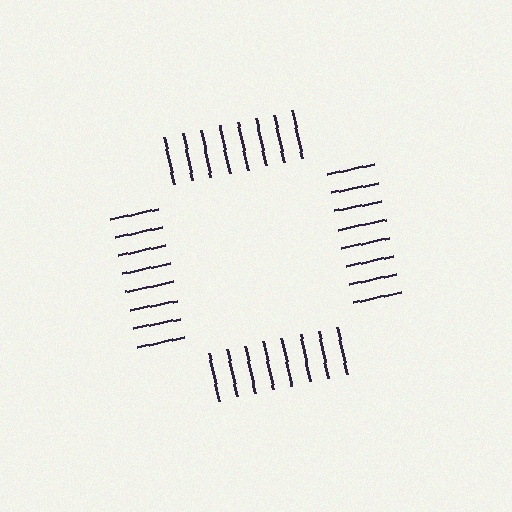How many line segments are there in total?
32 — 8 along each of the 4 edges.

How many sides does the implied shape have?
4 sides — the line-ends trace a square.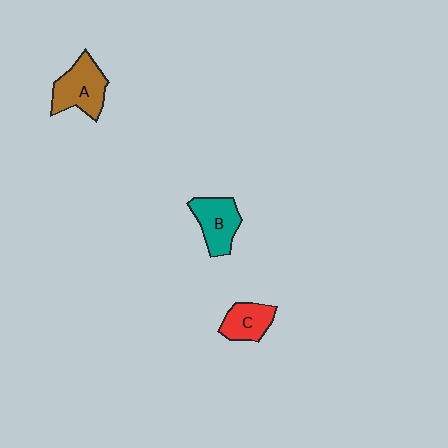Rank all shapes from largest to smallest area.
From largest to smallest: A (brown), B (teal), C (red).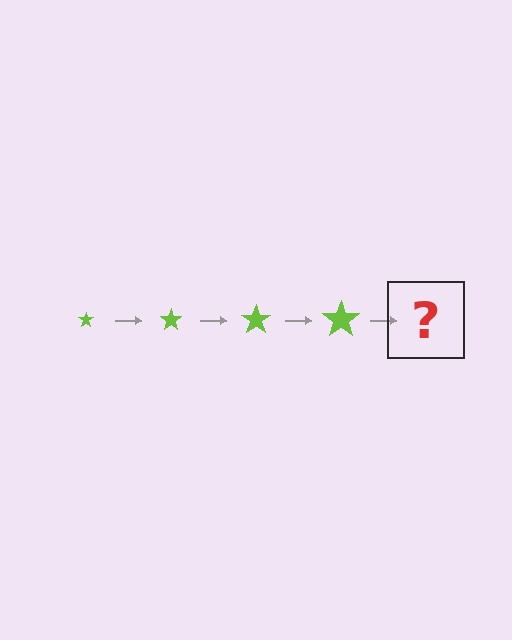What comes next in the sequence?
The next element should be a lime star, larger than the previous one.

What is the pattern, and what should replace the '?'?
The pattern is that the star gets progressively larger each step. The '?' should be a lime star, larger than the previous one.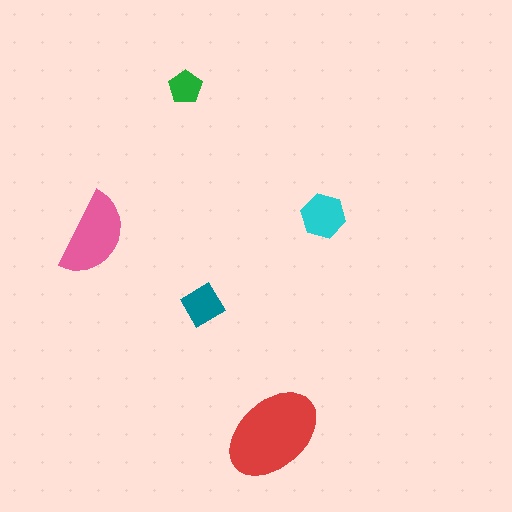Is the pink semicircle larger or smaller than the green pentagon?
Larger.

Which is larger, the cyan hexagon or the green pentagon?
The cyan hexagon.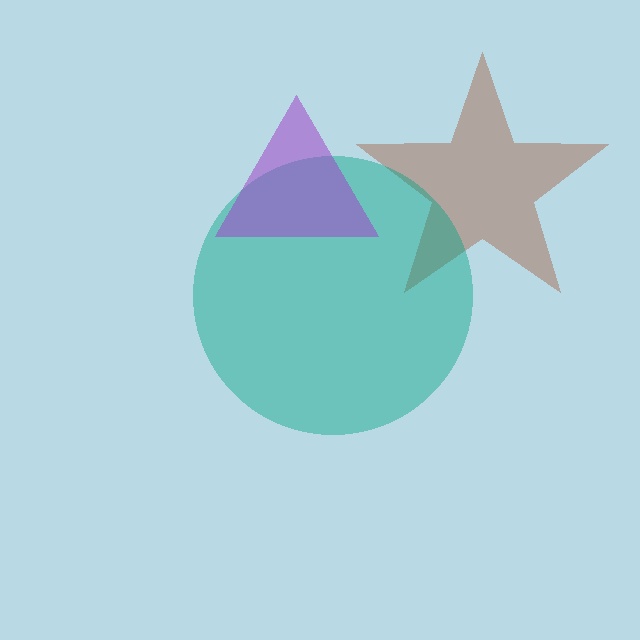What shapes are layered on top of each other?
The layered shapes are: a brown star, a teal circle, a purple triangle.